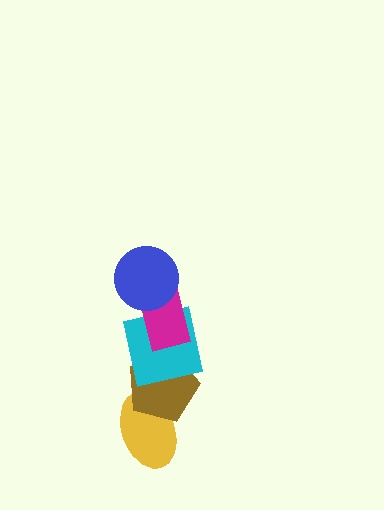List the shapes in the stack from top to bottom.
From top to bottom: the blue circle, the magenta rectangle, the cyan square, the brown pentagon, the yellow ellipse.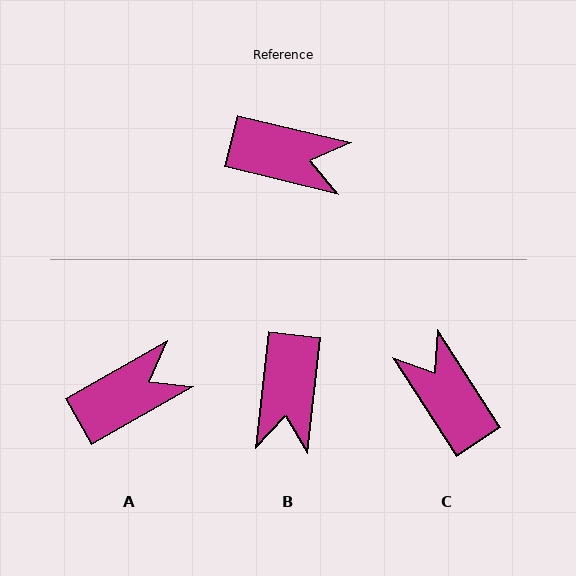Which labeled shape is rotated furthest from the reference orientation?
C, about 136 degrees away.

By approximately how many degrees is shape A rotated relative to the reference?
Approximately 43 degrees counter-clockwise.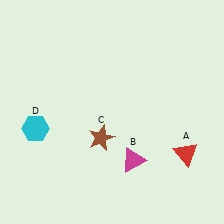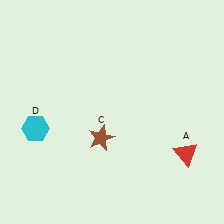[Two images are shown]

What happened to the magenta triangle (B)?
The magenta triangle (B) was removed in Image 2. It was in the bottom-right area of Image 1.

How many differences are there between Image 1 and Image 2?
There is 1 difference between the two images.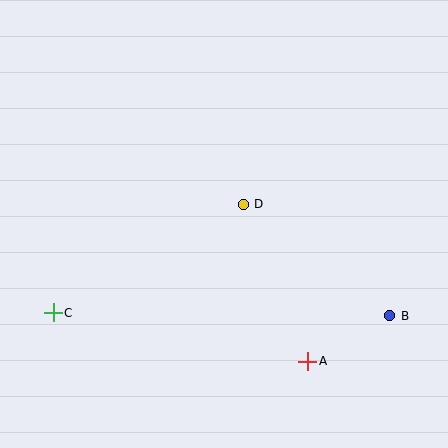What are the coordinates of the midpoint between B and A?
The midpoint between B and A is at (349, 338).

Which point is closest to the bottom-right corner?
Point B is closest to the bottom-right corner.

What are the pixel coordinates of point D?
Point D is at (243, 205).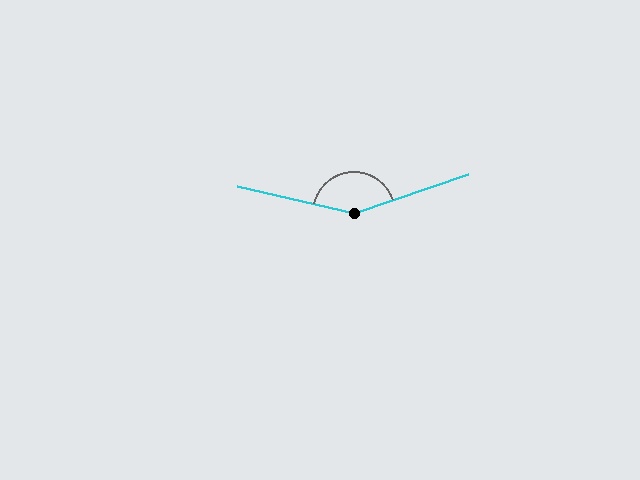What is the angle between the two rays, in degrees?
Approximately 148 degrees.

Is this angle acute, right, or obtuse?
It is obtuse.